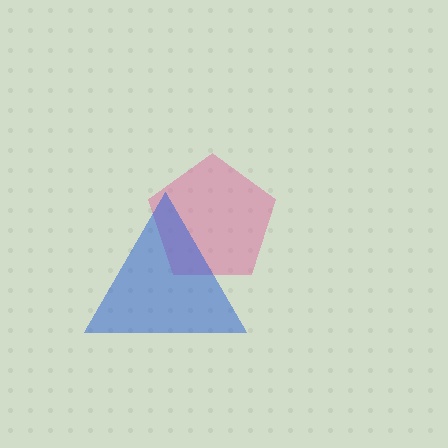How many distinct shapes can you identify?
There are 2 distinct shapes: a pink pentagon, a blue triangle.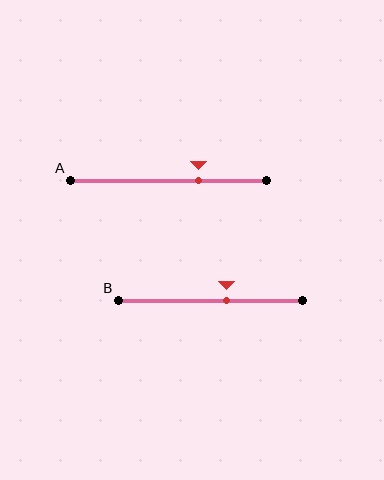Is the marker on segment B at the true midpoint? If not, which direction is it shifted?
No, the marker on segment B is shifted to the right by about 9% of the segment length.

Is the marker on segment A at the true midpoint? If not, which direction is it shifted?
No, the marker on segment A is shifted to the right by about 15% of the segment length.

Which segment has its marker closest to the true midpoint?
Segment B has its marker closest to the true midpoint.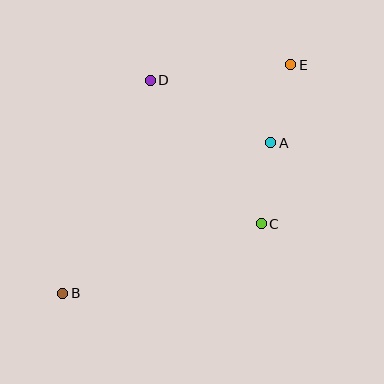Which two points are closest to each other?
Points A and E are closest to each other.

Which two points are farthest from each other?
Points B and E are farthest from each other.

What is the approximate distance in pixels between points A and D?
The distance between A and D is approximately 135 pixels.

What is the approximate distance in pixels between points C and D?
The distance between C and D is approximately 181 pixels.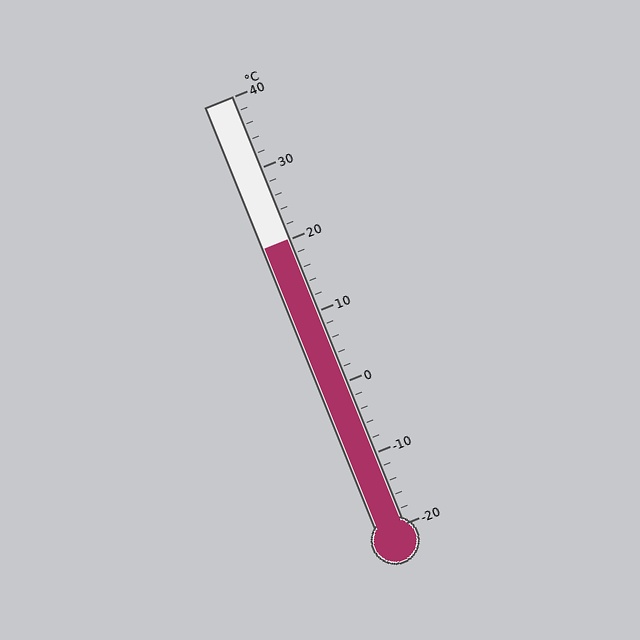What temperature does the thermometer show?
The thermometer shows approximately 20°C.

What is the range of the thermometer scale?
The thermometer scale ranges from -20°C to 40°C.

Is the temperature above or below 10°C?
The temperature is above 10°C.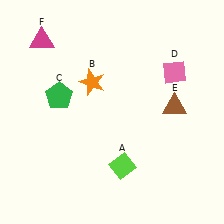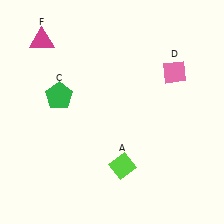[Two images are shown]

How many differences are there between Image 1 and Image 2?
There are 2 differences between the two images.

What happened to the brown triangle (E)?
The brown triangle (E) was removed in Image 2. It was in the top-right area of Image 1.